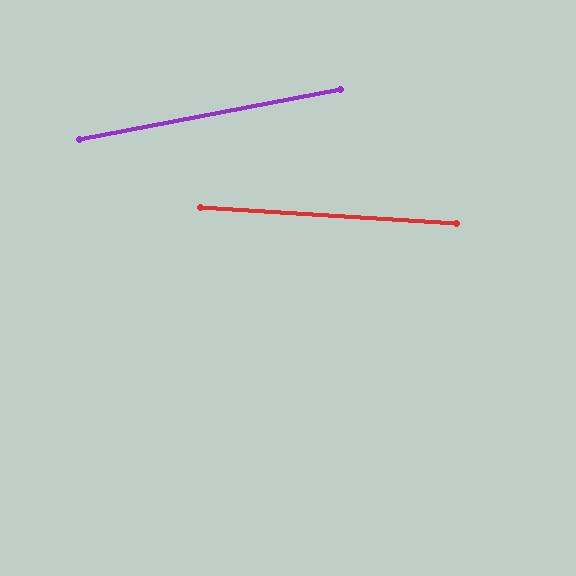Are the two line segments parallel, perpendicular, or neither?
Neither parallel nor perpendicular — they differ by about 14°.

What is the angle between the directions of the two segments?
Approximately 14 degrees.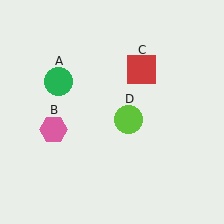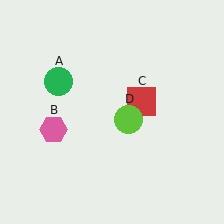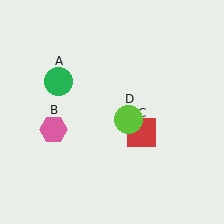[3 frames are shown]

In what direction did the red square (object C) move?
The red square (object C) moved down.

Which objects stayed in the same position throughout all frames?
Green circle (object A) and pink hexagon (object B) and lime circle (object D) remained stationary.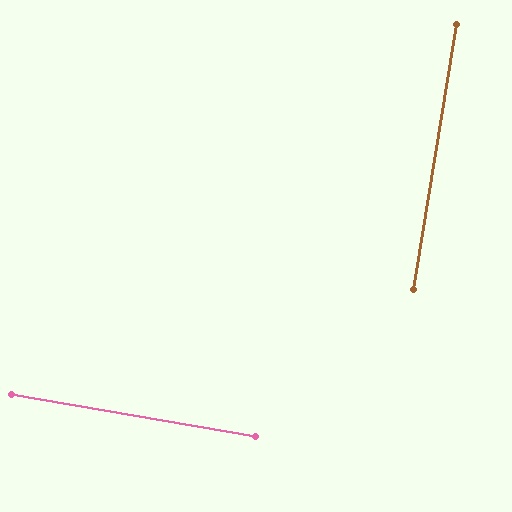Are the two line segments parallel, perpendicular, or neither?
Perpendicular — they meet at approximately 89°.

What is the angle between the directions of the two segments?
Approximately 89 degrees.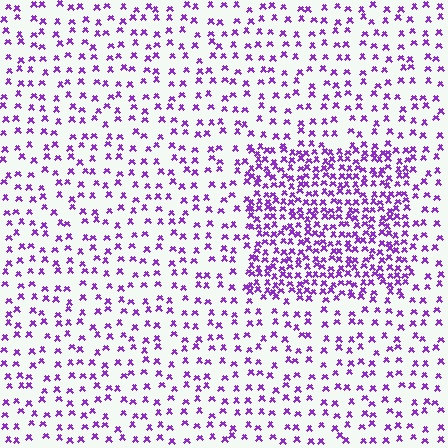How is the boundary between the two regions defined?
The boundary is defined by a change in element density (approximately 2.4x ratio). All elements are the same color, size, and shape.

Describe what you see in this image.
The image contains small purple elements arranged at two different densities. A rectangle-shaped region is visible where the elements are more densely packed than the surrounding area.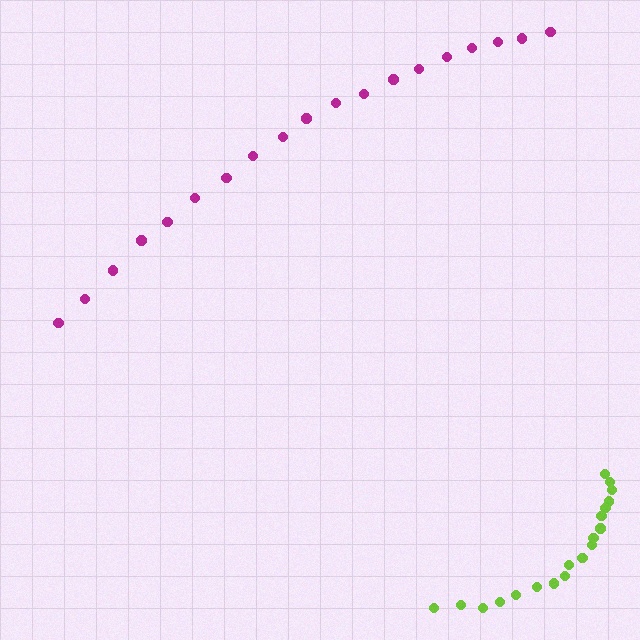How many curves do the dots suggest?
There are 2 distinct paths.